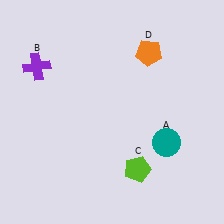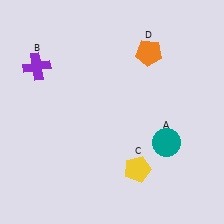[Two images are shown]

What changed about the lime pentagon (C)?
In Image 1, C is lime. In Image 2, it changed to yellow.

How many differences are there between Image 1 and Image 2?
There is 1 difference between the two images.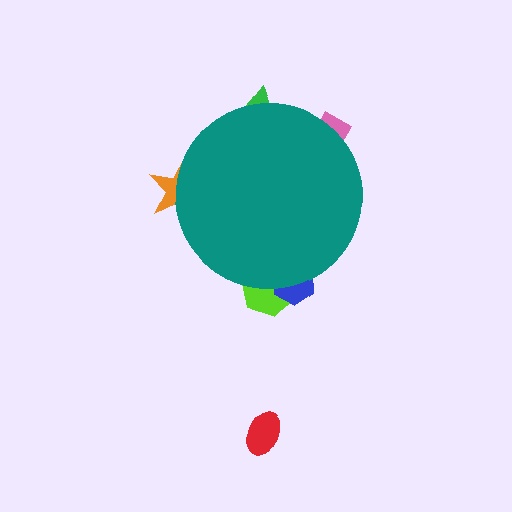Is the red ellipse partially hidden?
No, the red ellipse is fully visible.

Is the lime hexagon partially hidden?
Yes, the lime hexagon is partially hidden behind the teal circle.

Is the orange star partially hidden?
Yes, the orange star is partially hidden behind the teal circle.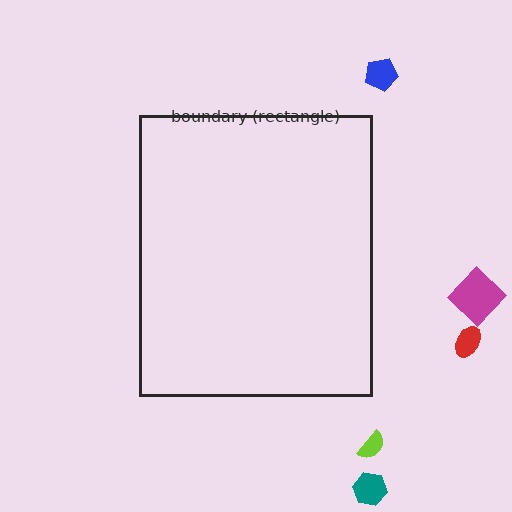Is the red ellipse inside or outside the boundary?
Outside.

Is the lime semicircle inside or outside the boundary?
Outside.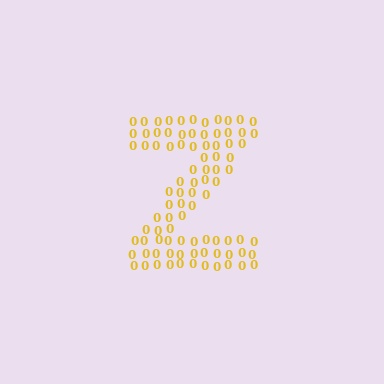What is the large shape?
The large shape is the letter Z.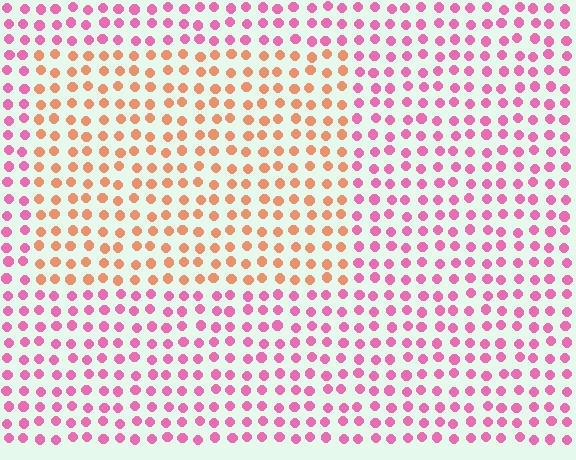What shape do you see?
I see a rectangle.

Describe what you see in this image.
The image is filled with small pink elements in a uniform arrangement. A rectangle-shaped region is visible where the elements are tinted to a slightly different hue, forming a subtle color boundary.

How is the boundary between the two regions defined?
The boundary is defined purely by a slight shift in hue (about 52 degrees). Spacing, size, and orientation are identical on both sides.